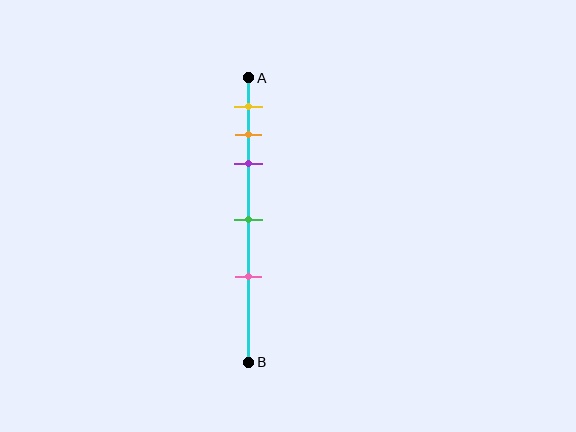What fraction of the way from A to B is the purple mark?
The purple mark is approximately 30% (0.3) of the way from A to B.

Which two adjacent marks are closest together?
The orange and purple marks are the closest adjacent pair.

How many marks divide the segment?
There are 5 marks dividing the segment.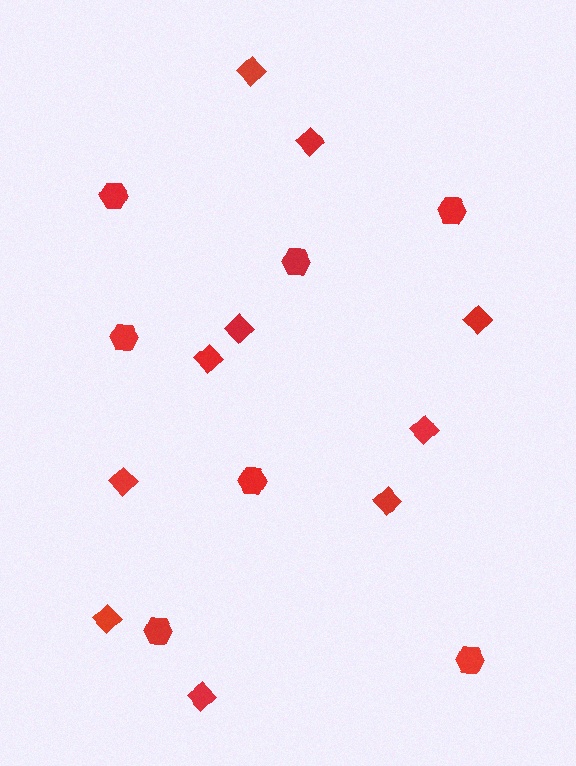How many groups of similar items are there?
There are 2 groups: one group of diamonds (10) and one group of hexagons (7).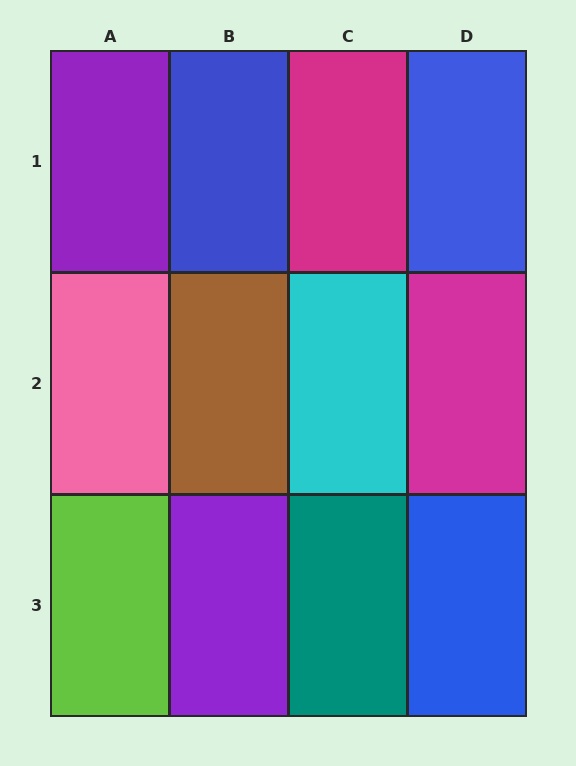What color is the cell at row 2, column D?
Magenta.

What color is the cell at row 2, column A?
Pink.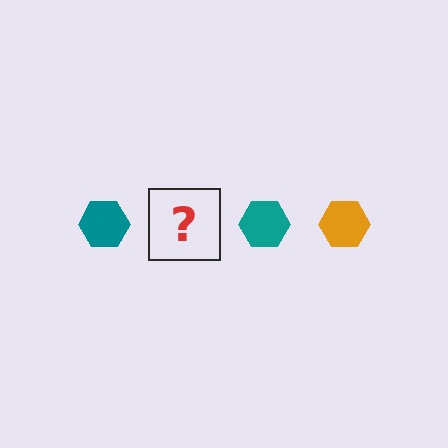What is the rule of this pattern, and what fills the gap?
The rule is that the pattern cycles through teal, orange hexagons. The gap should be filled with an orange hexagon.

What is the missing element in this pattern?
The missing element is an orange hexagon.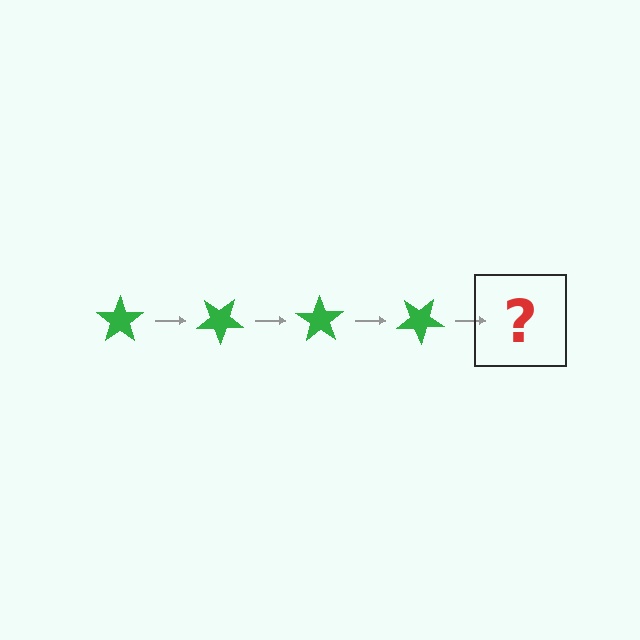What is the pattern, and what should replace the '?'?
The pattern is that the star rotates 35 degrees each step. The '?' should be a green star rotated 140 degrees.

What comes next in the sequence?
The next element should be a green star rotated 140 degrees.